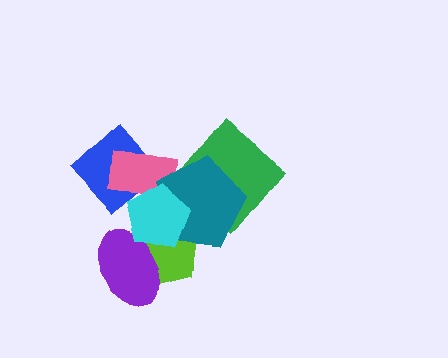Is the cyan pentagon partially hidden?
No, no other shape covers it.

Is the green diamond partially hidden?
Yes, it is partially covered by another shape.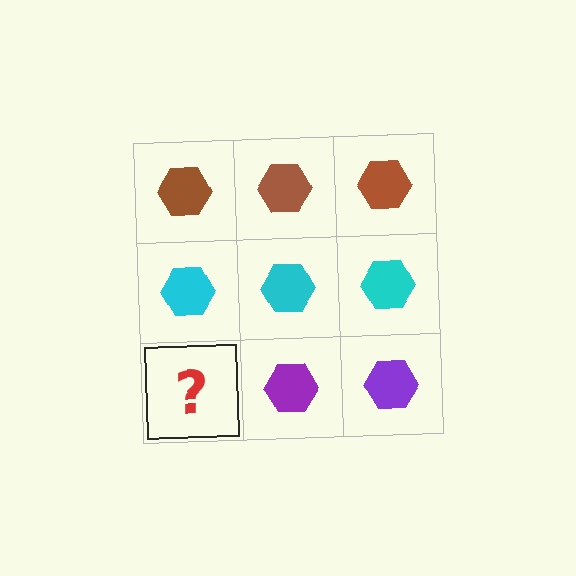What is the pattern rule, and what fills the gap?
The rule is that each row has a consistent color. The gap should be filled with a purple hexagon.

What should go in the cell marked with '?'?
The missing cell should contain a purple hexagon.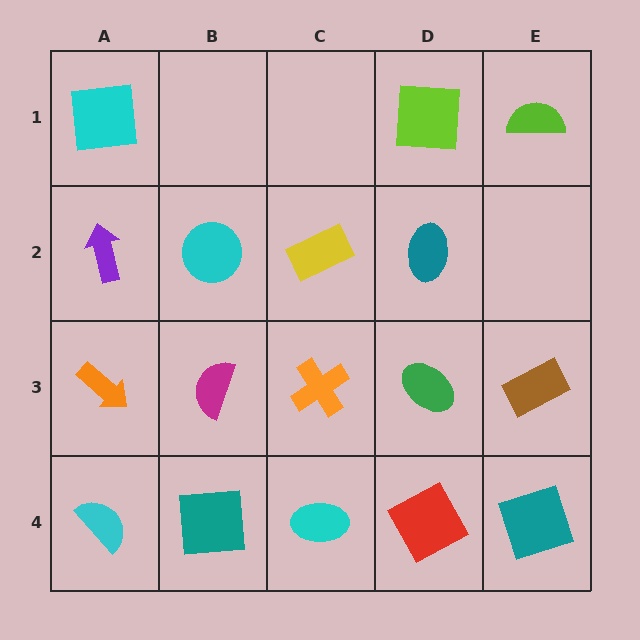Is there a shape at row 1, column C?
No, that cell is empty.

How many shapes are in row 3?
5 shapes.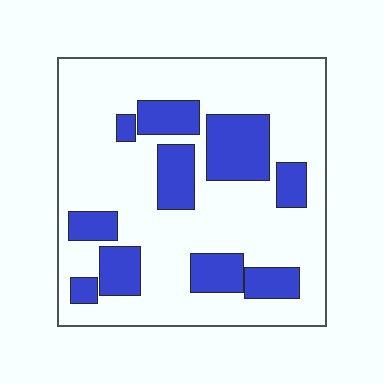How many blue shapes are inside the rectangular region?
10.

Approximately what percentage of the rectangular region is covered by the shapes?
Approximately 25%.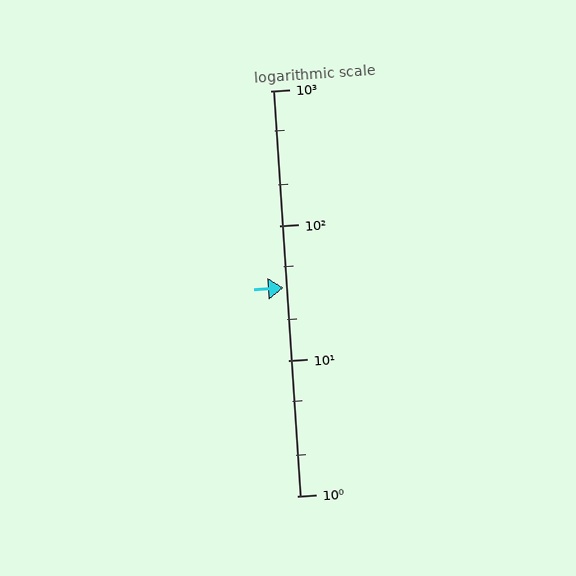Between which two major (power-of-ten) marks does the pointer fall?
The pointer is between 10 and 100.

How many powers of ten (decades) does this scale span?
The scale spans 3 decades, from 1 to 1000.